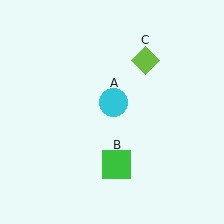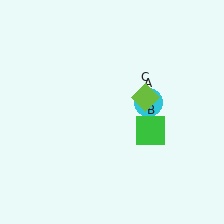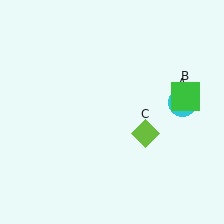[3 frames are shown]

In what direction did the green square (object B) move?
The green square (object B) moved up and to the right.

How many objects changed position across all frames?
3 objects changed position: cyan circle (object A), green square (object B), lime diamond (object C).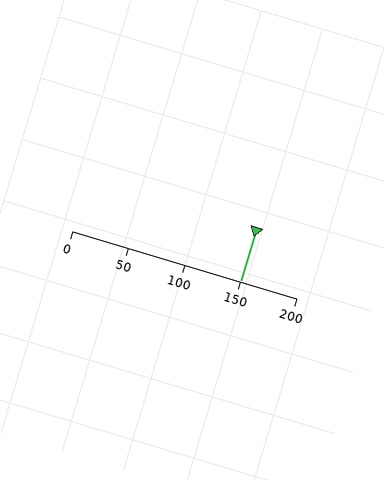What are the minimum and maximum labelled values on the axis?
The axis runs from 0 to 200.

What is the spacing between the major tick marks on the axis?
The major ticks are spaced 50 apart.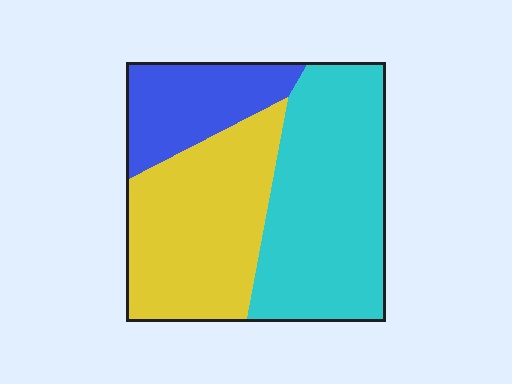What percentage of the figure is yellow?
Yellow covers roughly 35% of the figure.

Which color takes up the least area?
Blue, at roughly 20%.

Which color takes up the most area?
Cyan, at roughly 45%.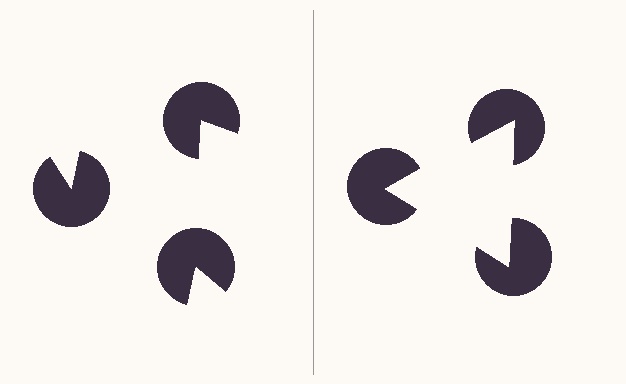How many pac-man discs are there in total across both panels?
6 — 3 on each side.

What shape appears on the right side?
An illusory triangle.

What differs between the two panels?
The pac-man discs are positioned identically on both sides; only the wedge orientations differ. On the right they align to a triangle; on the left they are misaligned.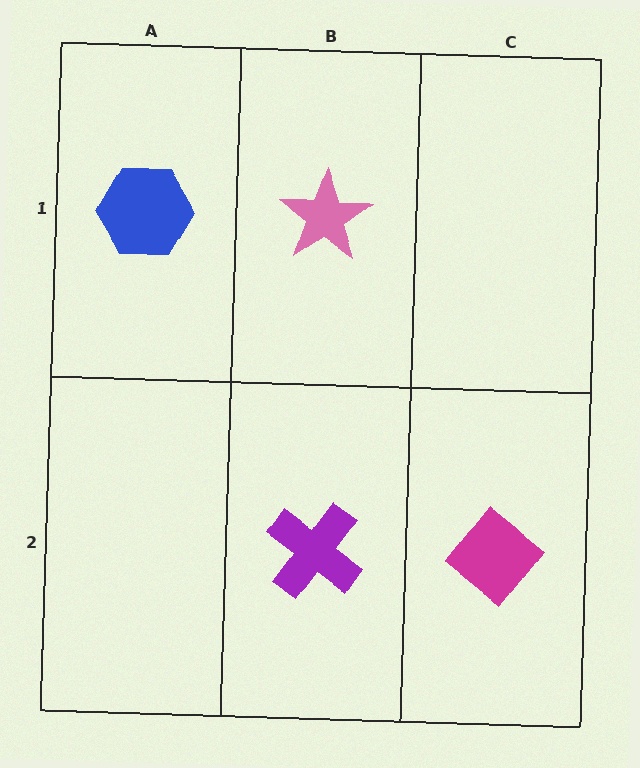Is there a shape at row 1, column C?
No, that cell is empty.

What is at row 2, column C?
A magenta diamond.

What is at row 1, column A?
A blue hexagon.